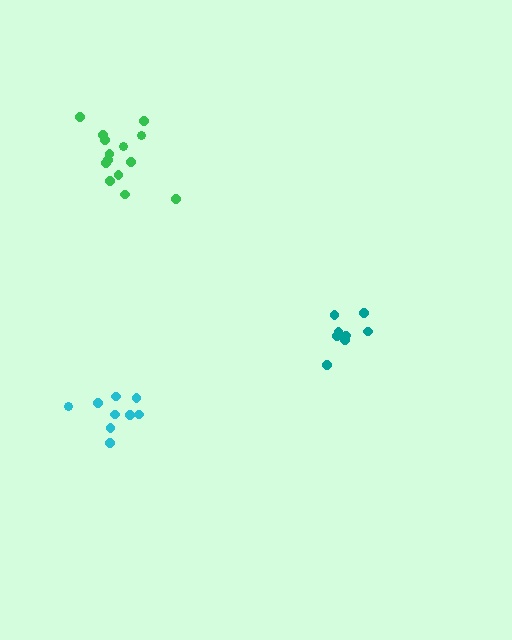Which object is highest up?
The green cluster is topmost.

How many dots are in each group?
Group 1: 9 dots, Group 2: 14 dots, Group 3: 8 dots (31 total).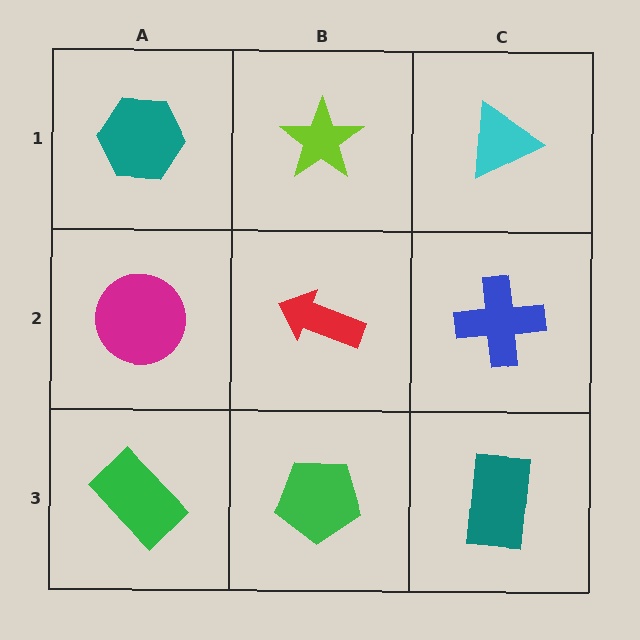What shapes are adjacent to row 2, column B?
A lime star (row 1, column B), a green pentagon (row 3, column B), a magenta circle (row 2, column A), a blue cross (row 2, column C).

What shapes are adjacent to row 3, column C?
A blue cross (row 2, column C), a green pentagon (row 3, column B).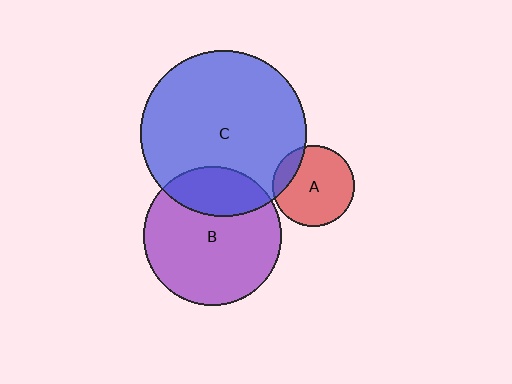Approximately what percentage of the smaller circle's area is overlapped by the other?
Approximately 25%.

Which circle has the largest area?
Circle C (blue).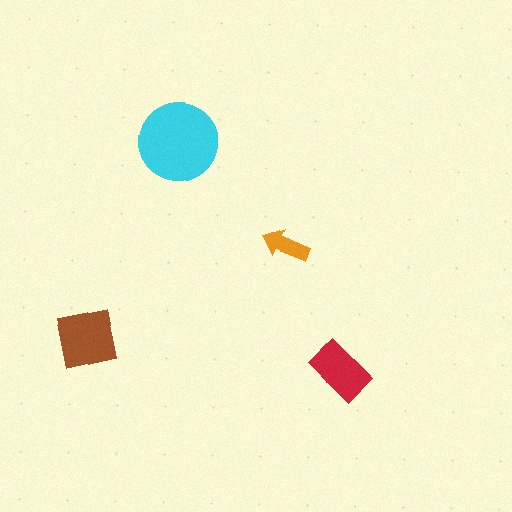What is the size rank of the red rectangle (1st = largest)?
3rd.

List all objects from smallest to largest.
The orange arrow, the red rectangle, the brown square, the cyan circle.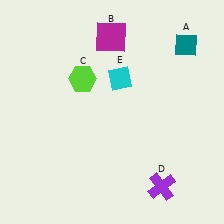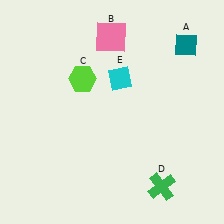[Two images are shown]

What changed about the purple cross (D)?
In Image 1, D is purple. In Image 2, it changed to green.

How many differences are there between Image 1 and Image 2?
There are 2 differences between the two images.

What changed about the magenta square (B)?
In Image 1, B is magenta. In Image 2, it changed to pink.